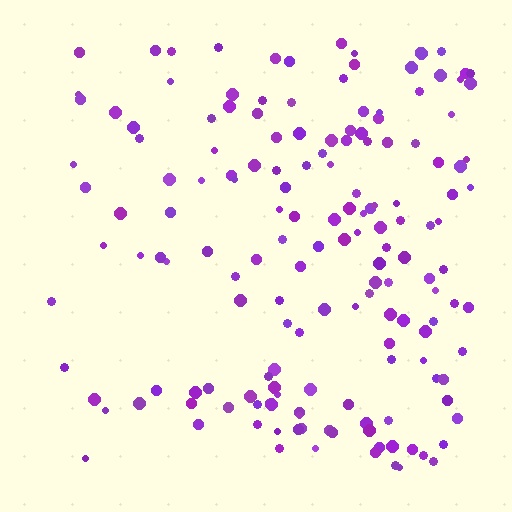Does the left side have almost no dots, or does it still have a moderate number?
Still a moderate number, just noticeably fewer than the right.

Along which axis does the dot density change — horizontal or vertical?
Horizontal.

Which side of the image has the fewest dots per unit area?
The left.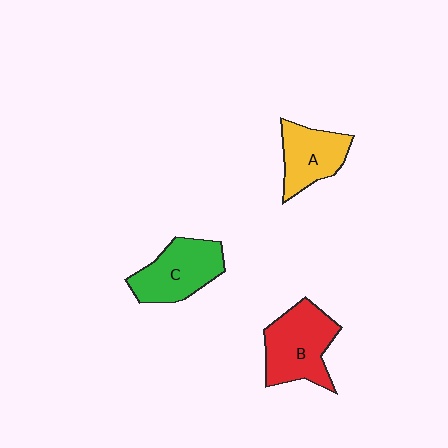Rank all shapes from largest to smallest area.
From largest to smallest: B (red), C (green), A (yellow).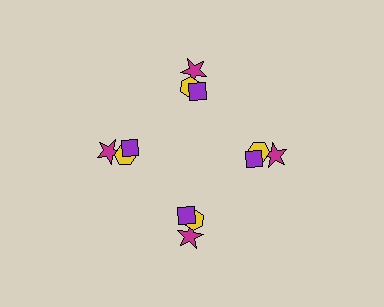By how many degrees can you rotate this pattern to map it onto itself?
The pattern maps onto itself every 90 degrees of rotation.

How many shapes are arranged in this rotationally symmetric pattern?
There are 12 shapes, arranged in 4 groups of 3.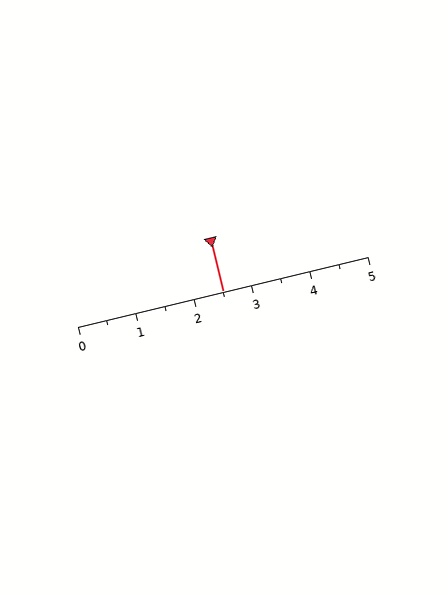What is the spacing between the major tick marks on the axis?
The major ticks are spaced 1 apart.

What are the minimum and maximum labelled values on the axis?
The axis runs from 0 to 5.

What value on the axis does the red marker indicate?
The marker indicates approximately 2.5.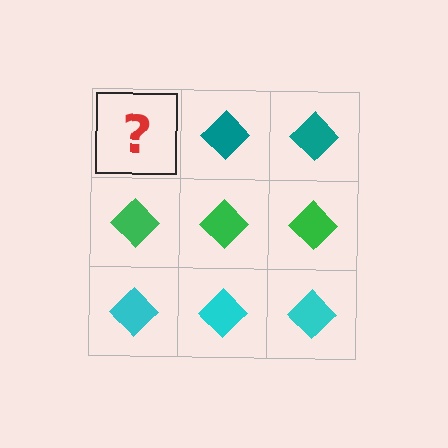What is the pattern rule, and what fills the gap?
The rule is that each row has a consistent color. The gap should be filled with a teal diamond.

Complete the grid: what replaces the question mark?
The question mark should be replaced with a teal diamond.